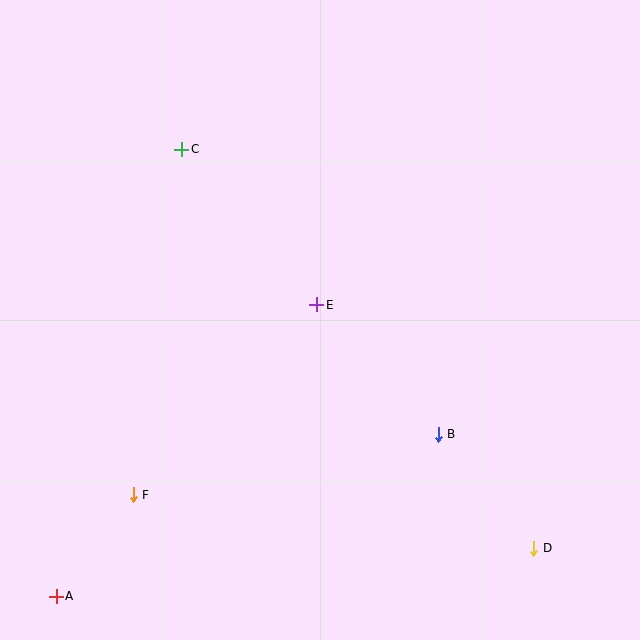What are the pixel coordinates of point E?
Point E is at (317, 305).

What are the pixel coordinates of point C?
Point C is at (182, 149).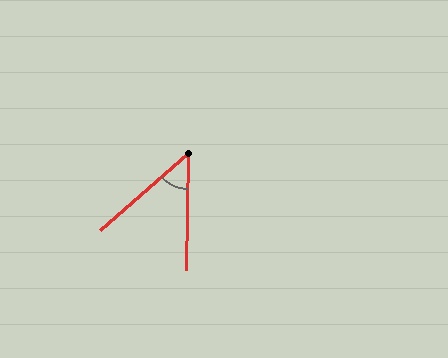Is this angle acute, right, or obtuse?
It is acute.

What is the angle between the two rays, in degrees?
Approximately 48 degrees.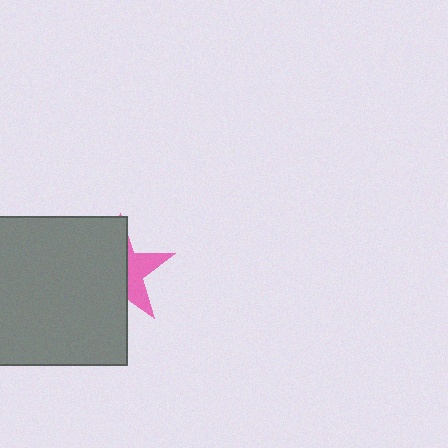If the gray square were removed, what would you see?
You would see the complete pink star.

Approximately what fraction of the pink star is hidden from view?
Roughly 63% of the pink star is hidden behind the gray square.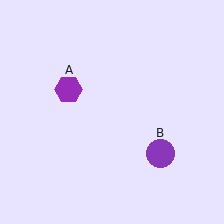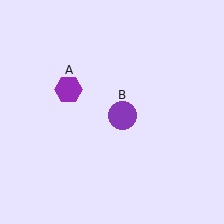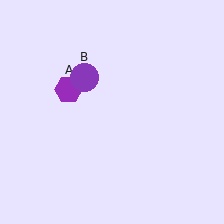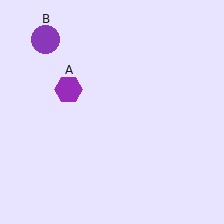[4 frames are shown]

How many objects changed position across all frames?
1 object changed position: purple circle (object B).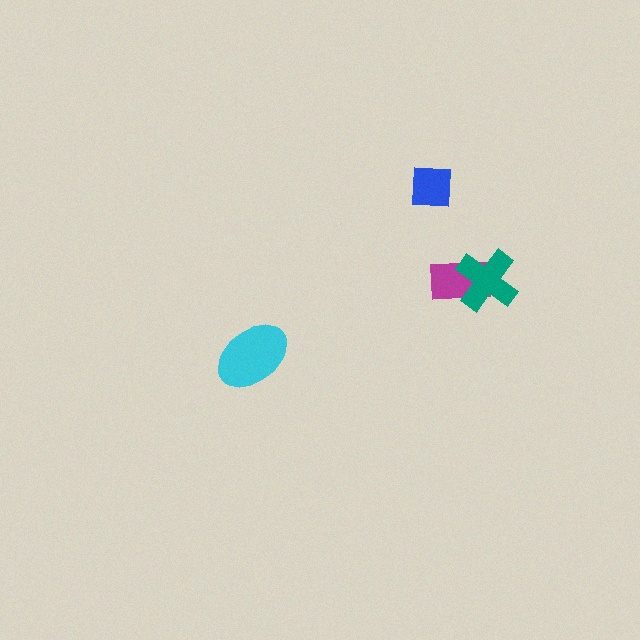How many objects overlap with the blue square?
0 objects overlap with the blue square.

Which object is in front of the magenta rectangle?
The teal cross is in front of the magenta rectangle.